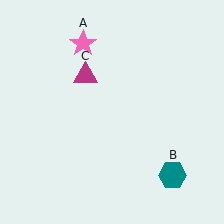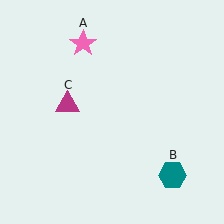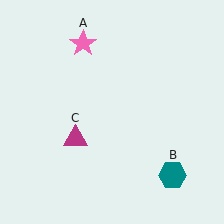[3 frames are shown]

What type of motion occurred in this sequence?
The magenta triangle (object C) rotated counterclockwise around the center of the scene.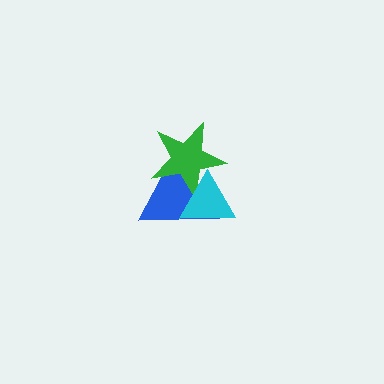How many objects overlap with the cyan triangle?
2 objects overlap with the cyan triangle.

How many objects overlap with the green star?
2 objects overlap with the green star.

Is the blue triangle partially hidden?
Yes, it is partially covered by another shape.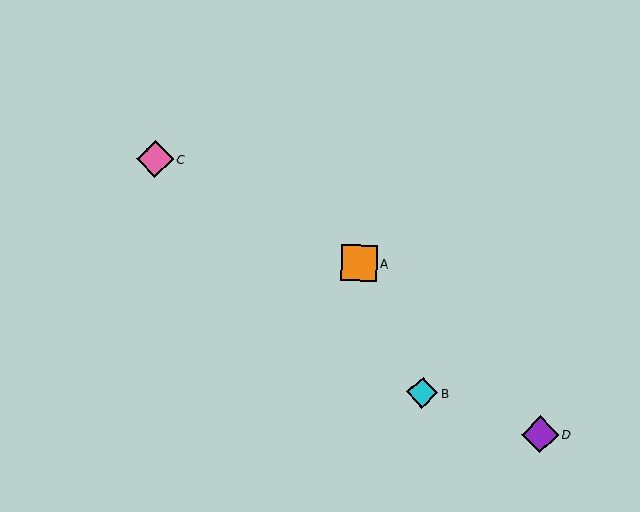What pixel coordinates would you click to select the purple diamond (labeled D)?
Click at (540, 434) to select the purple diamond D.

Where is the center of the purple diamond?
The center of the purple diamond is at (540, 434).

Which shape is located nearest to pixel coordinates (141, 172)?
The pink diamond (labeled C) at (155, 159) is nearest to that location.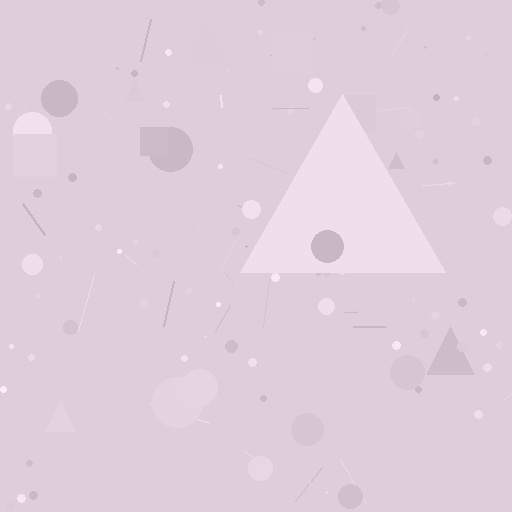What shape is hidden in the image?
A triangle is hidden in the image.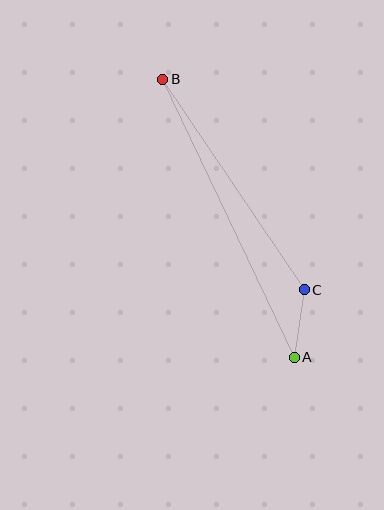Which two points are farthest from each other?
Points A and B are farthest from each other.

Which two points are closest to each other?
Points A and C are closest to each other.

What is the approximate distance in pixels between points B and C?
The distance between B and C is approximately 254 pixels.